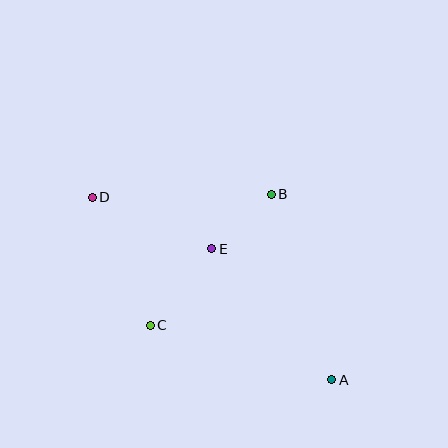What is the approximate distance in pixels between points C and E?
The distance between C and E is approximately 98 pixels.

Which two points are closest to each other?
Points B and E are closest to each other.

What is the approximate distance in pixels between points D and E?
The distance between D and E is approximately 130 pixels.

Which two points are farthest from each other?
Points A and D are farthest from each other.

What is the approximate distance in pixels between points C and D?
The distance between C and D is approximately 140 pixels.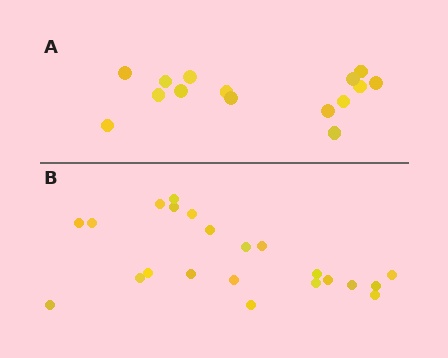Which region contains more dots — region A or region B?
Region B (the bottom region) has more dots.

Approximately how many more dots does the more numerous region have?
Region B has roughly 8 or so more dots than region A.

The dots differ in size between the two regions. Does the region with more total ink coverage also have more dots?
No. Region A has more total ink coverage because its dots are larger, but region B actually contains more individual dots. Total area can be misleading — the number of items is what matters here.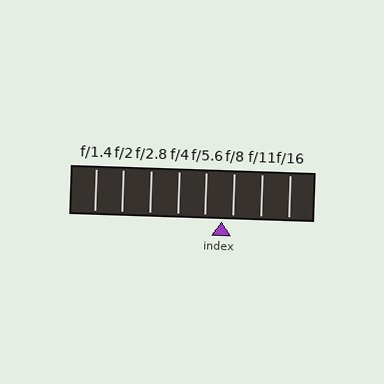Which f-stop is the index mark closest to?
The index mark is closest to f/8.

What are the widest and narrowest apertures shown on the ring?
The widest aperture shown is f/1.4 and the narrowest is f/16.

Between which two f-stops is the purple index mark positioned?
The index mark is between f/5.6 and f/8.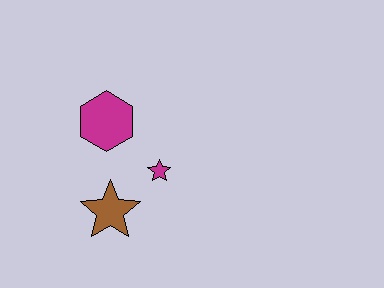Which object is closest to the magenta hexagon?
The magenta star is closest to the magenta hexagon.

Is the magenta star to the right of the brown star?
Yes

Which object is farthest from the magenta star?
The magenta hexagon is farthest from the magenta star.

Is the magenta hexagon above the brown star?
Yes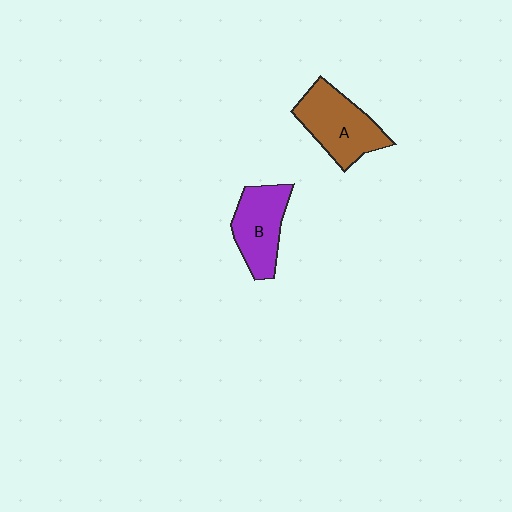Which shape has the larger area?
Shape A (brown).